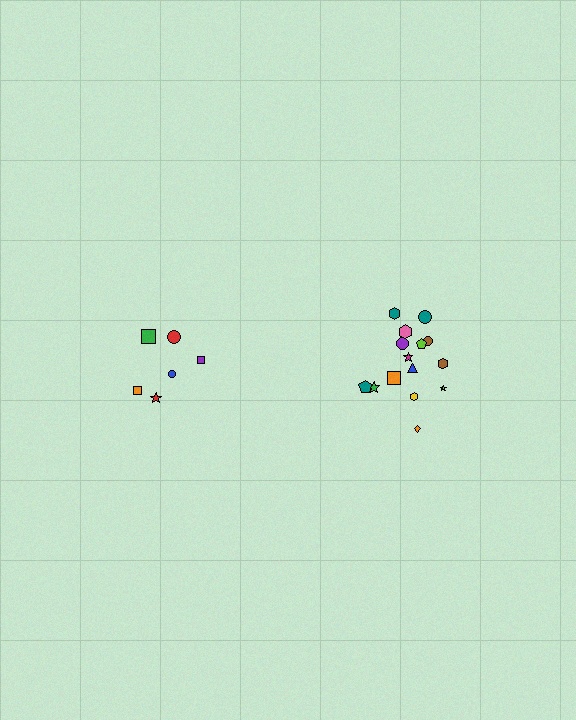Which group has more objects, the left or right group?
The right group.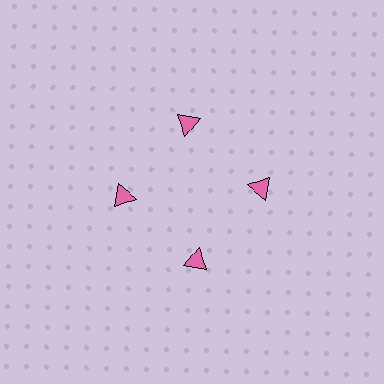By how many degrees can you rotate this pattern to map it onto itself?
The pattern maps onto itself every 90 degrees of rotation.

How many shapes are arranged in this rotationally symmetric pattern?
There are 4 shapes, arranged in 4 groups of 1.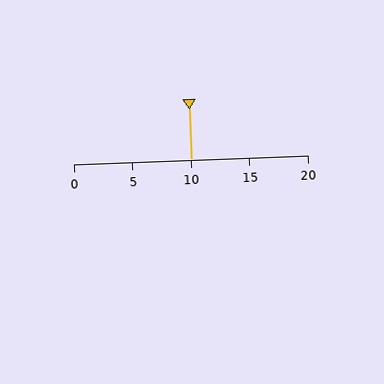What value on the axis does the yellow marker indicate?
The marker indicates approximately 10.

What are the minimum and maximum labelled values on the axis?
The axis runs from 0 to 20.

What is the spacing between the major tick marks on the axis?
The major ticks are spaced 5 apart.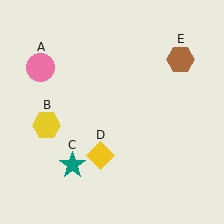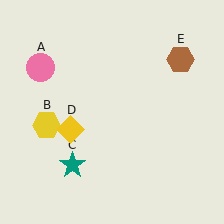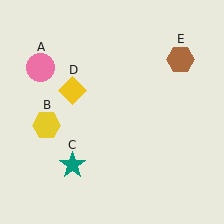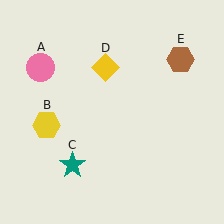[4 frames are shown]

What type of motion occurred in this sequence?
The yellow diamond (object D) rotated clockwise around the center of the scene.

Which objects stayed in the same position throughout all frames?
Pink circle (object A) and yellow hexagon (object B) and teal star (object C) and brown hexagon (object E) remained stationary.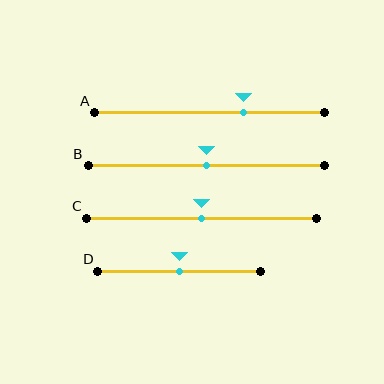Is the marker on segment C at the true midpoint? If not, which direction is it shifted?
Yes, the marker on segment C is at the true midpoint.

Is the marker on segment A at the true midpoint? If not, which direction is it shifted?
No, the marker on segment A is shifted to the right by about 15% of the segment length.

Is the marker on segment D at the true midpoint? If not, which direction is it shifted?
Yes, the marker on segment D is at the true midpoint.